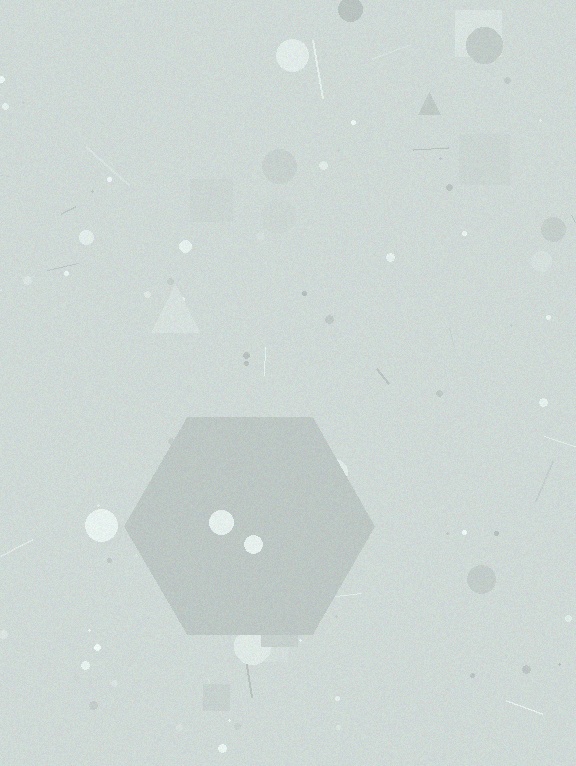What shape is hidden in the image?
A hexagon is hidden in the image.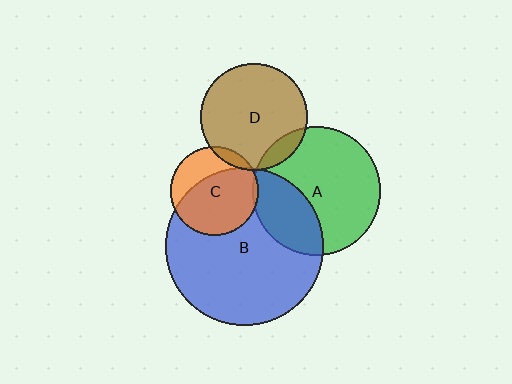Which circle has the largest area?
Circle B (blue).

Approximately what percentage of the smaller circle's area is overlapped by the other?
Approximately 5%.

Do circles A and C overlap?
Yes.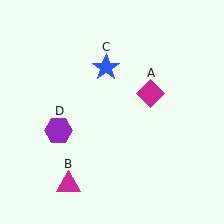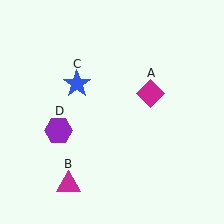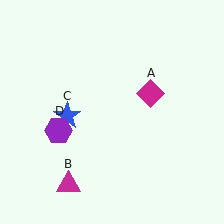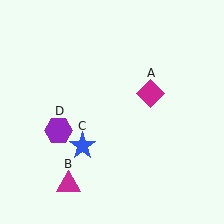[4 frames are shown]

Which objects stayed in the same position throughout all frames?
Magenta diamond (object A) and magenta triangle (object B) and purple hexagon (object D) remained stationary.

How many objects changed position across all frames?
1 object changed position: blue star (object C).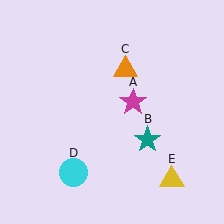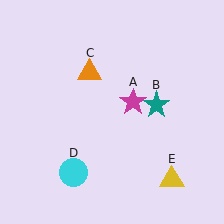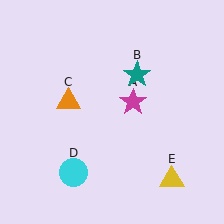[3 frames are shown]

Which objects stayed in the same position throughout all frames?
Magenta star (object A) and cyan circle (object D) and yellow triangle (object E) remained stationary.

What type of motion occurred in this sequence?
The teal star (object B), orange triangle (object C) rotated counterclockwise around the center of the scene.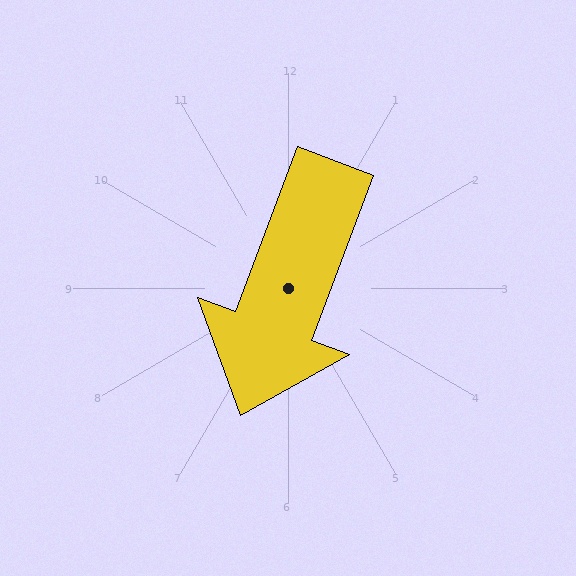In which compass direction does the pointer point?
South.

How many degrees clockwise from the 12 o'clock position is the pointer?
Approximately 201 degrees.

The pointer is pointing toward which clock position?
Roughly 7 o'clock.